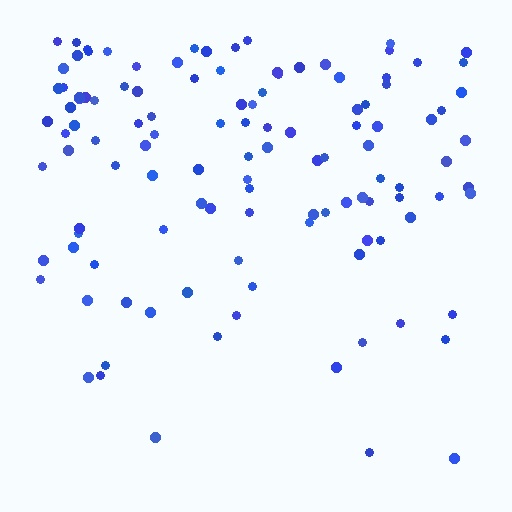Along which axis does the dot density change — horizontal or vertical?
Vertical.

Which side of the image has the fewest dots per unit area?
The bottom.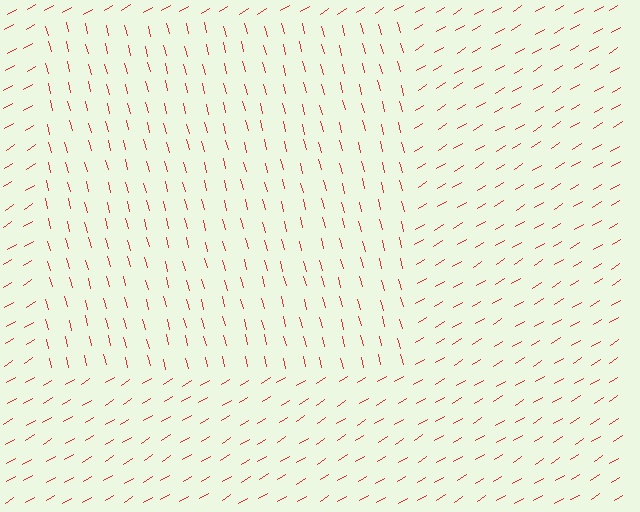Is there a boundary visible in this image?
Yes, there is a texture boundary formed by a change in line orientation.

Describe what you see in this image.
The image is filled with small red line segments. A rectangle region in the image has lines oriented differently from the surrounding lines, creating a visible texture boundary.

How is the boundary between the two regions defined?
The boundary is defined purely by a change in line orientation (approximately 73 degrees difference). All lines are the same color and thickness.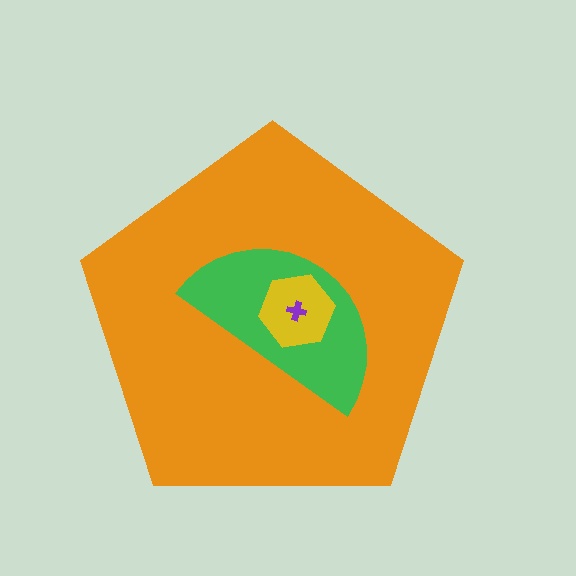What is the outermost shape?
The orange pentagon.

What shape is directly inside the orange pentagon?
The green semicircle.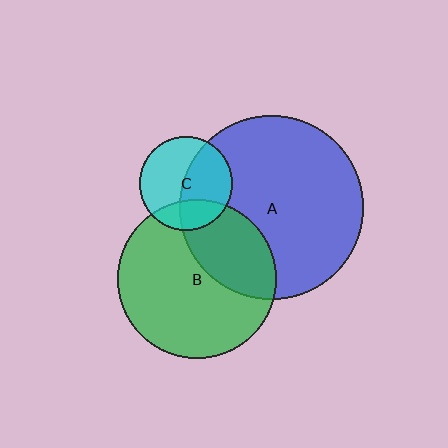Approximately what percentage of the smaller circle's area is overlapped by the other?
Approximately 50%.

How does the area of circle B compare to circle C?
Approximately 2.9 times.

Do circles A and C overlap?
Yes.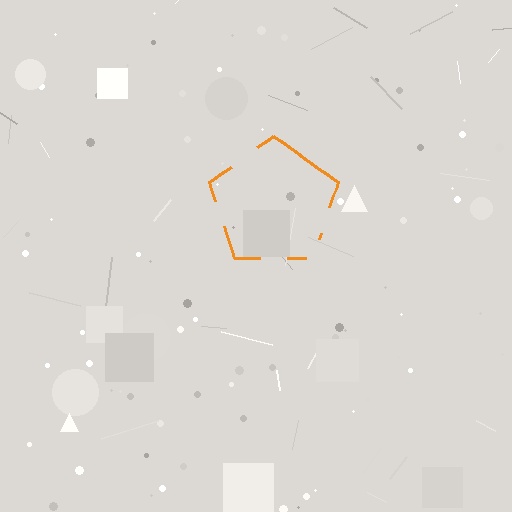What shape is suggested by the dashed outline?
The dashed outline suggests a pentagon.